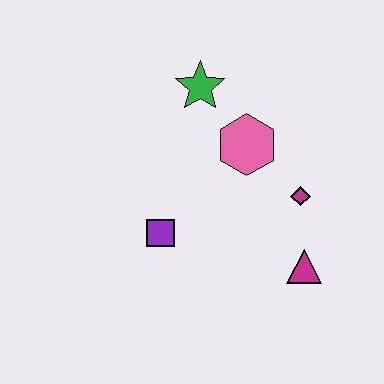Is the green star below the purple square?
No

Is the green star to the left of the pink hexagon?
Yes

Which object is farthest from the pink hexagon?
The magenta triangle is farthest from the pink hexagon.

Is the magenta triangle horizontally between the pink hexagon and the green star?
No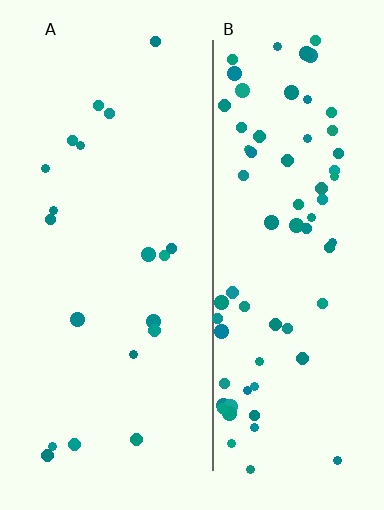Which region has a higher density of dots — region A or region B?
B (the right).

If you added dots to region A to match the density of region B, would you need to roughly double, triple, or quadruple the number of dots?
Approximately quadruple.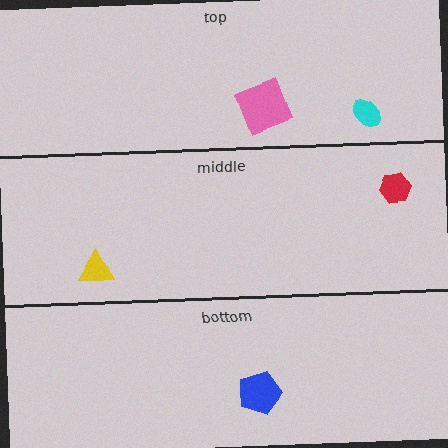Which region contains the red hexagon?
The middle region.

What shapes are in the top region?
The cyan ellipse, the pink square.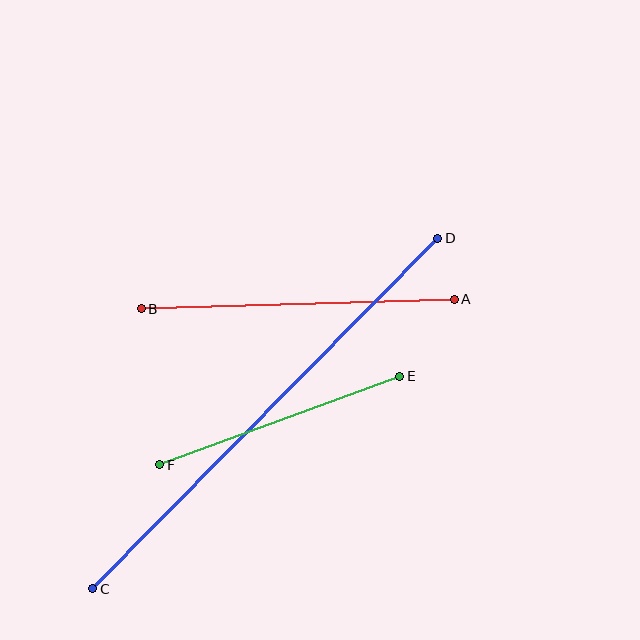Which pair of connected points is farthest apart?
Points C and D are farthest apart.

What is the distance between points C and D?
The distance is approximately 491 pixels.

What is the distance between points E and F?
The distance is approximately 256 pixels.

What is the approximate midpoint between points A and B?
The midpoint is at approximately (298, 304) pixels.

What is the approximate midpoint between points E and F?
The midpoint is at approximately (280, 421) pixels.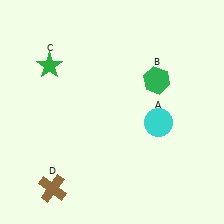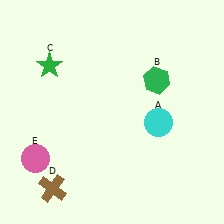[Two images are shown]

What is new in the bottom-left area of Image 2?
A pink circle (E) was added in the bottom-left area of Image 2.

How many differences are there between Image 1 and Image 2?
There is 1 difference between the two images.